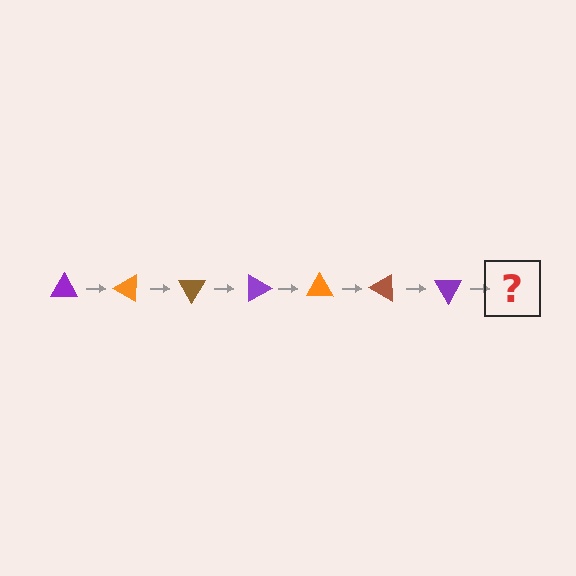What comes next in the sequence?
The next element should be an orange triangle, rotated 210 degrees from the start.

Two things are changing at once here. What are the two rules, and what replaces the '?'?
The two rules are that it rotates 30 degrees each step and the color cycles through purple, orange, and brown. The '?' should be an orange triangle, rotated 210 degrees from the start.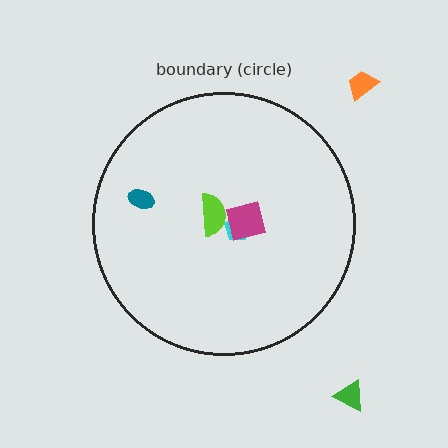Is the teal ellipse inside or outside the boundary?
Inside.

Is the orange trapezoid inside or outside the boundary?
Outside.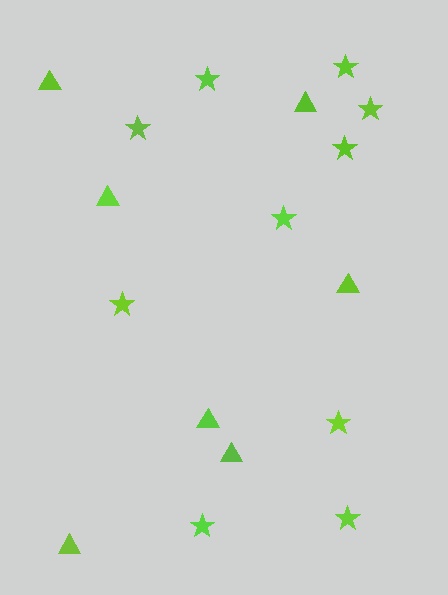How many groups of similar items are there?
There are 2 groups: one group of triangles (7) and one group of stars (10).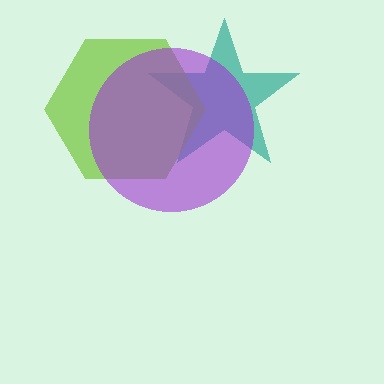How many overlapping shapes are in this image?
There are 3 overlapping shapes in the image.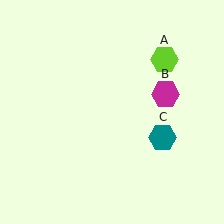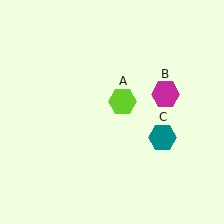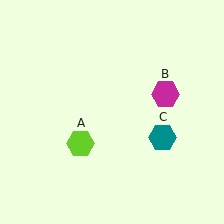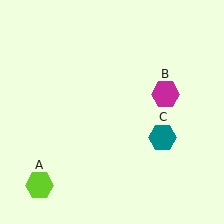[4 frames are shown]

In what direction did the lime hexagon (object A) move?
The lime hexagon (object A) moved down and to the left.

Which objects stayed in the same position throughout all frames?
Magenta hexagon (object B) and teal hexagon (object C) remained stationary.